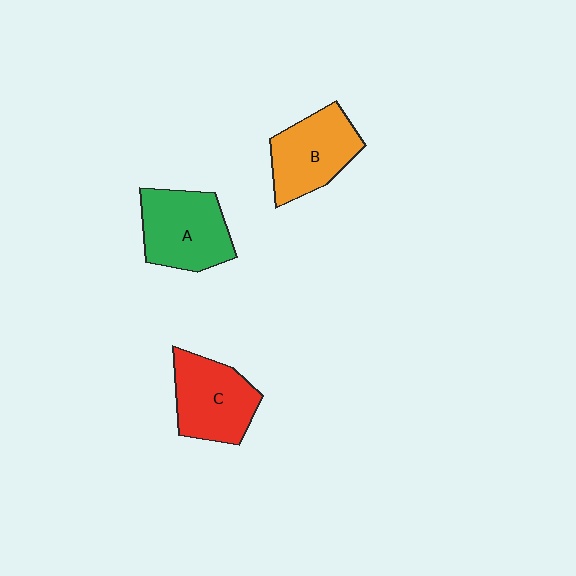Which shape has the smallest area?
Shape B (orange).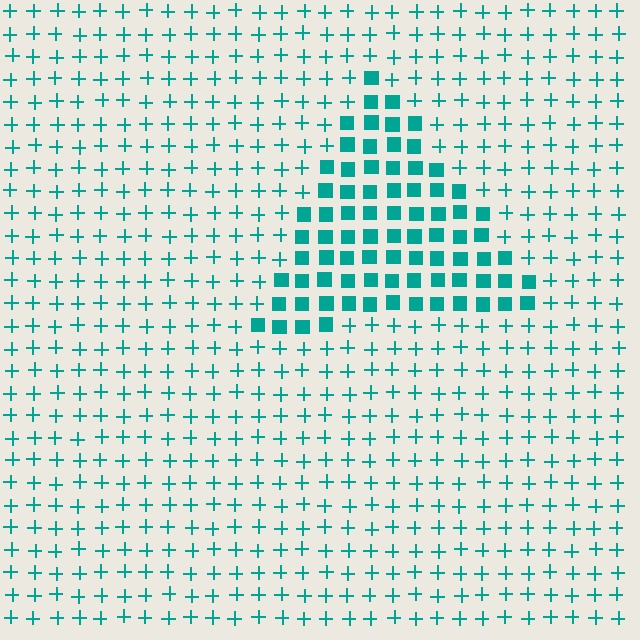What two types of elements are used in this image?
The image uses squares inside the triangle region and plus signs outside it.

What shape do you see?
I see a triangle.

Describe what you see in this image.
The image is filled with small teal elements arranged in a uniform grid. A triangle-shaped region contains squares, while the surrounding area contains plus signs. The boundary is defined purely by the change in element shape.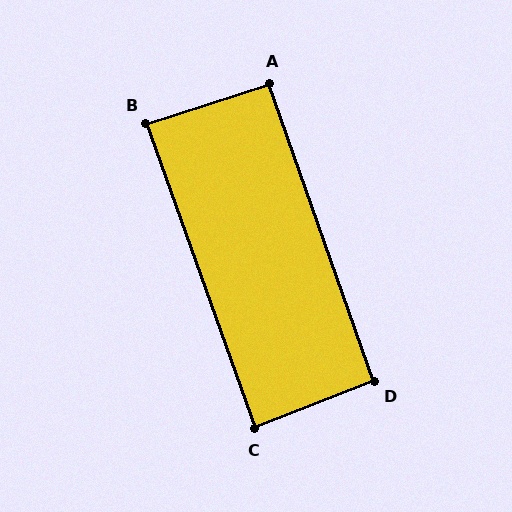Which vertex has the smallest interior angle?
B, at approximately 88 degrees.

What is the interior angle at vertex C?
Approximately 88 degrees (approximately right).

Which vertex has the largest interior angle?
D, at approximately 92 degrees.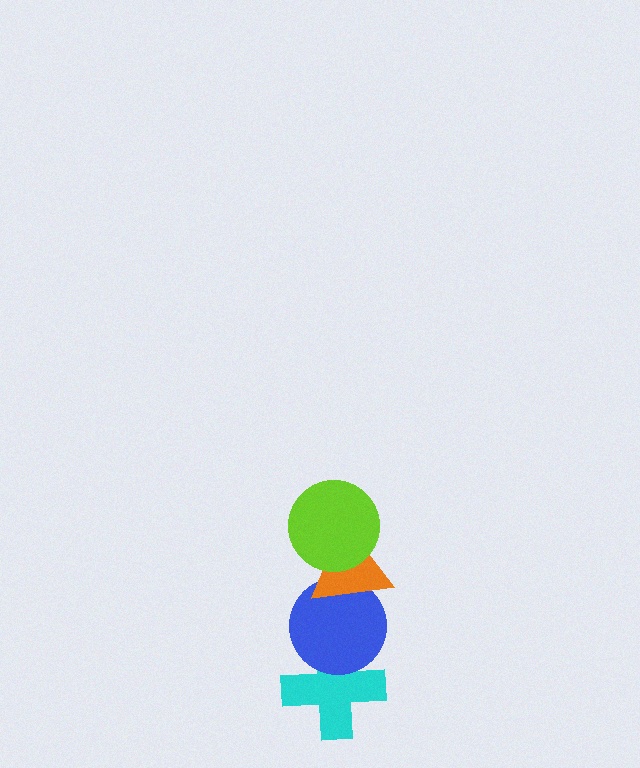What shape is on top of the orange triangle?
The lime circle is on top of the orange triangle.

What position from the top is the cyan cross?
The cyan cross is 4th from the top.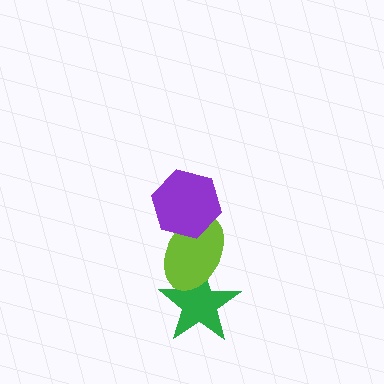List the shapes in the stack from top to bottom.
From top to bottom: the purple hexagon, the lime ellipse, the green star.